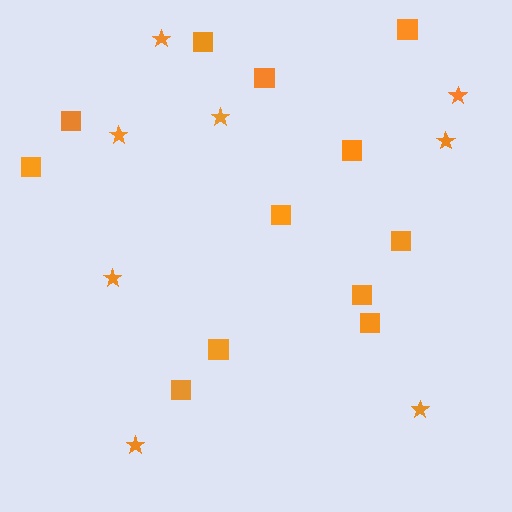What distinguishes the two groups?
There are 2 groups: one group of stars (8) and one group of squares (12).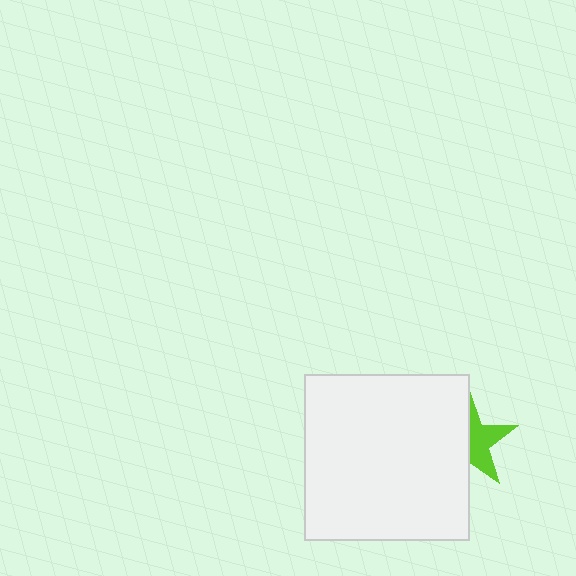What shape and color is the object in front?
The object in front is a white square.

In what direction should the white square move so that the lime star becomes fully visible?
The white square should move left. That is the shortest direction to clear the overlap and leave the lime star fully visible.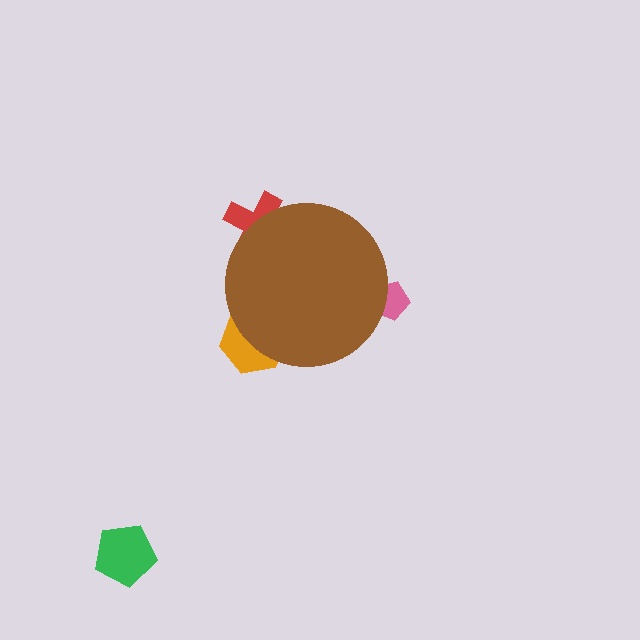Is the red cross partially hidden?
Yes, the red cross is partially hidden behind the brown circle.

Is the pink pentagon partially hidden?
Yes, the pink pentagon is partially hidden behind the brown circle.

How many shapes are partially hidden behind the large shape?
3 shapes are partially hidden.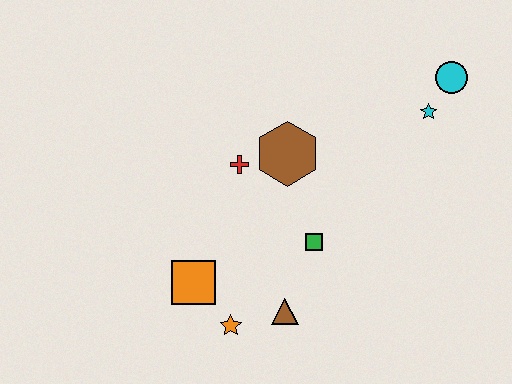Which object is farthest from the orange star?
The cyan circle is farthest from the orange star.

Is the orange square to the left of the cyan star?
Yes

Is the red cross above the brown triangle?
Yes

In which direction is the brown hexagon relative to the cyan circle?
The brown hexagon is to the left of the cyan circle.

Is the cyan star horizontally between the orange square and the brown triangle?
No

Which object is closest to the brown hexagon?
The red cross is closest to the brown hexagon.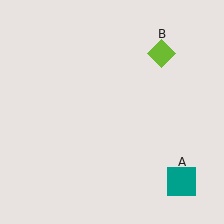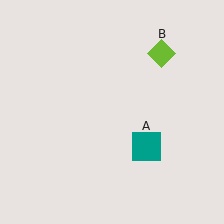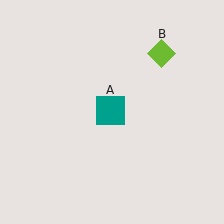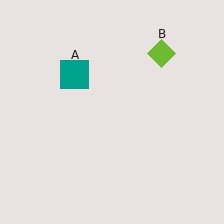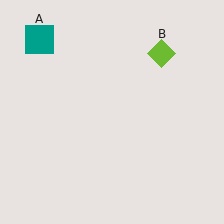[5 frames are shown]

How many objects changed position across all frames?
1 object changed position: teal square (object A).